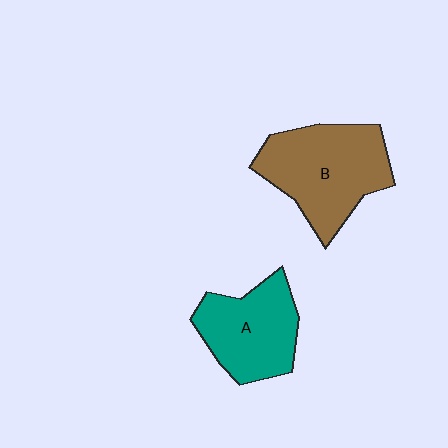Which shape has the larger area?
Shape B (brown).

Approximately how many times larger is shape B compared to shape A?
Approximately 1.3 times.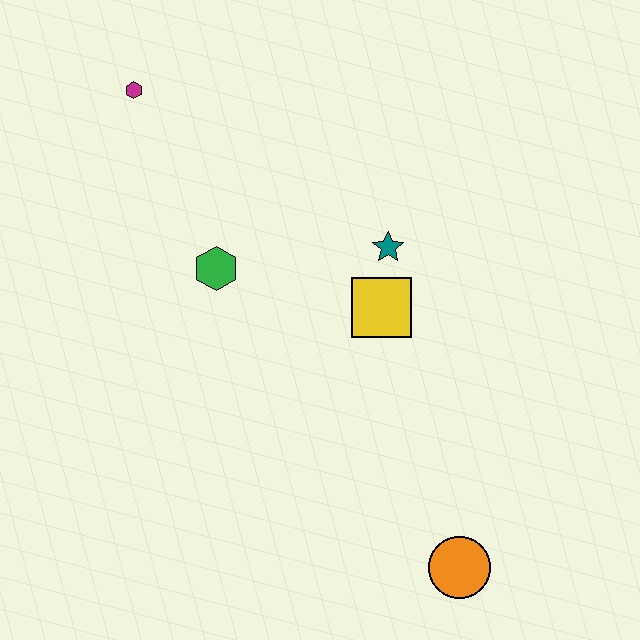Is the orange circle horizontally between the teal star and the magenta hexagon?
No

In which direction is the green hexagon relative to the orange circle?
The green hexagon is above the orange circle.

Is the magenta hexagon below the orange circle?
No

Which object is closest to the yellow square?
The teal star is closest to the yellow square.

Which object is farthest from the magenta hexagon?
The orange circle is farthest from the magenta hexagon.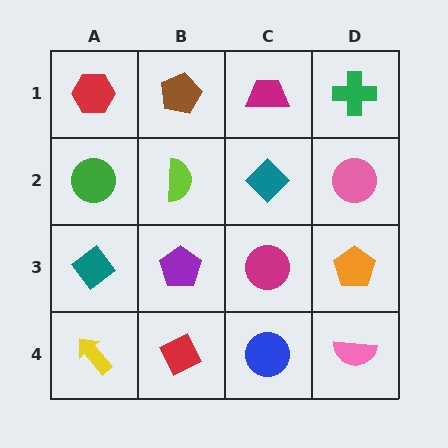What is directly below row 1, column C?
A teal diamond.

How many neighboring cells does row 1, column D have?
2.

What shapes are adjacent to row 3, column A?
A green circle (row 2, column A), a yellow arrow (row 4, column A), a purple pentagon (row 3, column B).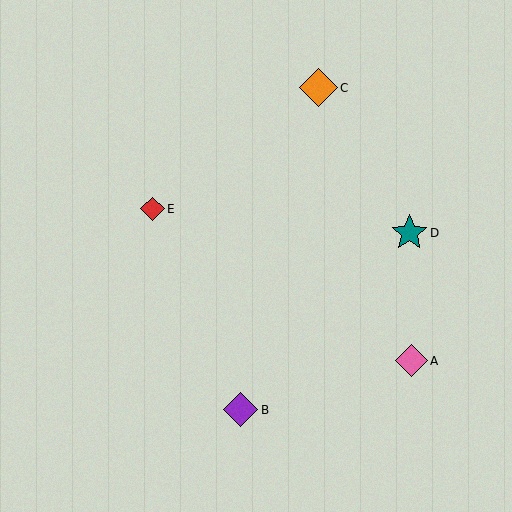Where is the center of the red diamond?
The center of the red diamond is at (153, 209).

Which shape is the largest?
The orange diamond (labeled C) is the largest.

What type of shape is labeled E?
Shape E is a red diamond.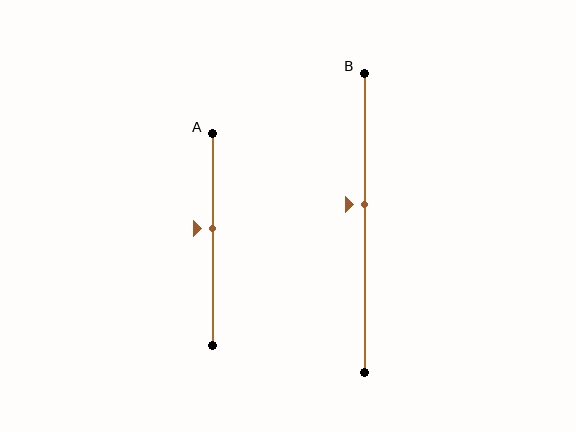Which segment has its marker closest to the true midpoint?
Segment A has its marker closest to the true midpoint.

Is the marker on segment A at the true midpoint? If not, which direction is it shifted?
No, the marker on segment A is shifted upward by about 5% of the segment length.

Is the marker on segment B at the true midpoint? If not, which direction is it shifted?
No, the marker on segment B is shifted upward by about 6% of the segment length.